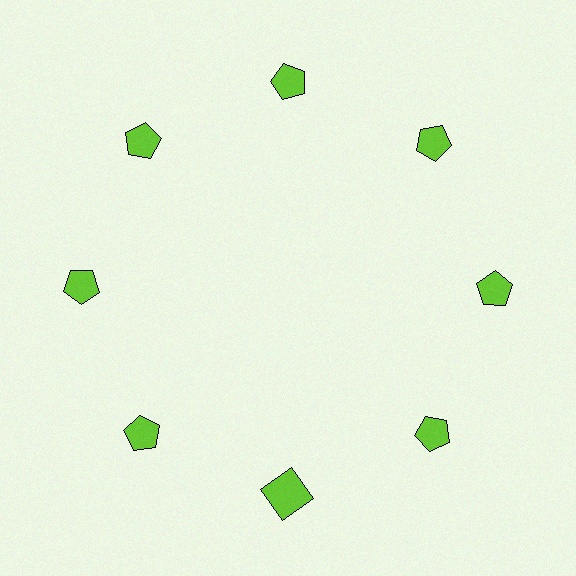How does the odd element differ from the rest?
It has a different shape: square instead of pentagon.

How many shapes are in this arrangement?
There are 8 shapes arranged in a ring pattern.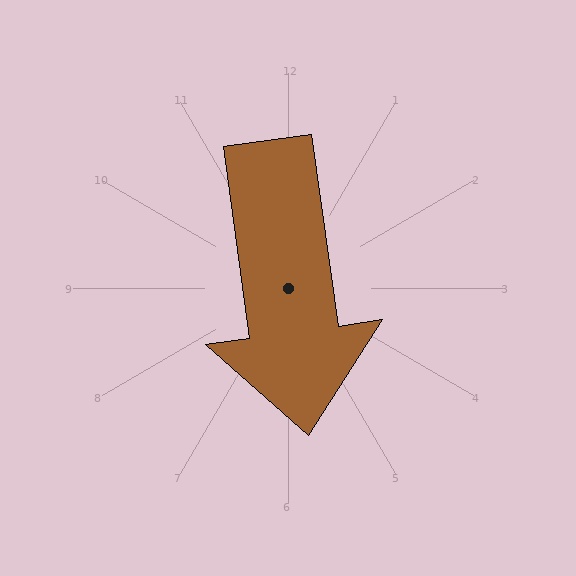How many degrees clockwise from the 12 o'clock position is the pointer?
Approximately 172 degrees.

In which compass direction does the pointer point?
South.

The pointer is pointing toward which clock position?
Roughly 6 o'clock.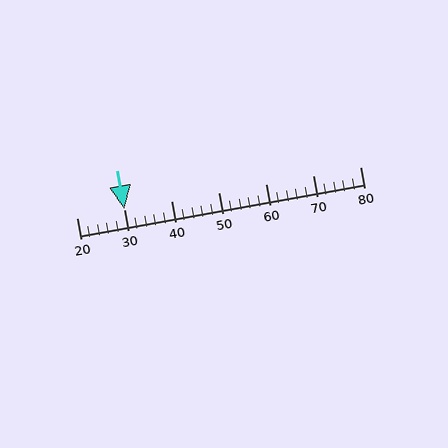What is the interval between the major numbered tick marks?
The major tick marks are spaced 10 units apart.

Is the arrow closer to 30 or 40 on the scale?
The arrow is closer to 30.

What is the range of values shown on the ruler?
The ruler shows values from 20 to 80.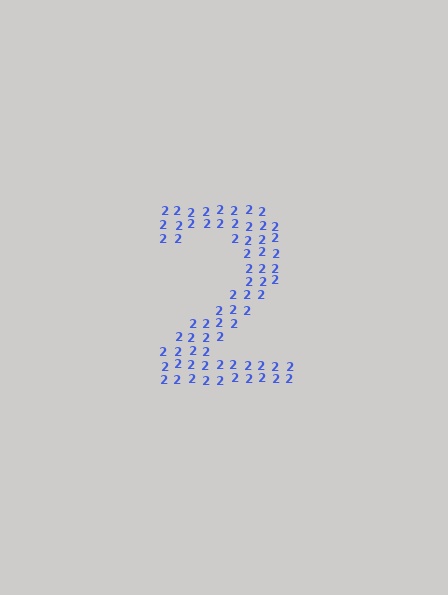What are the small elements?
The small elements are digit 2's.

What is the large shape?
The large shape is the digit 2.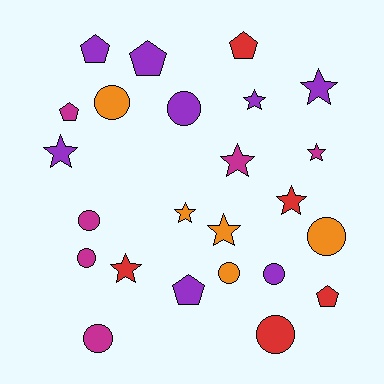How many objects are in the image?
There are 24 objects.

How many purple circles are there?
There are 2 purple circles.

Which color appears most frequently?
Purple, with 8 objects.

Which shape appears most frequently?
Star, with 9 objects.